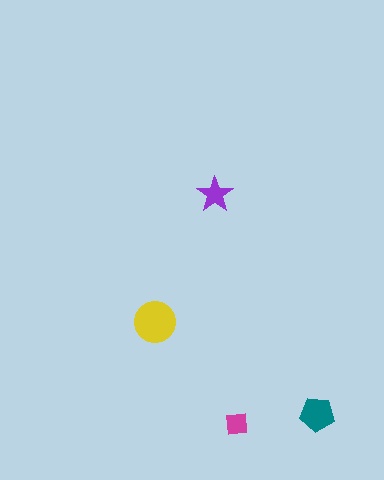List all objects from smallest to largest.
The magenta square, the purple star, the teal pentagon, the yellow circle.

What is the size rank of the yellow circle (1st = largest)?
1st.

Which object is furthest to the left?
The yellow circle is leftmost.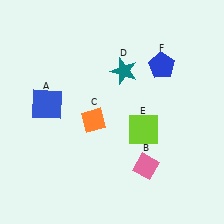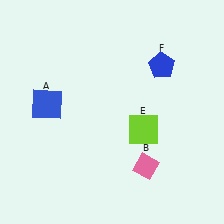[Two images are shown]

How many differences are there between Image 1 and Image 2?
There are 2 differences between the two images.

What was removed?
The orange diamond (C), the teal star (D) were removed in Image 2.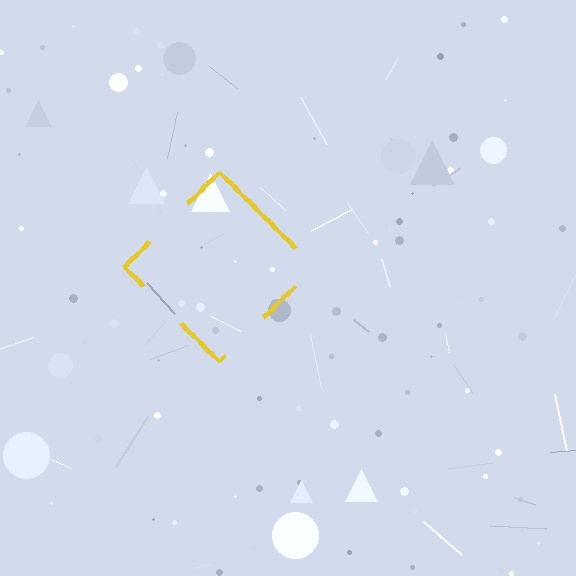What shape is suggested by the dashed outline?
The dashed outline suggests a diamond.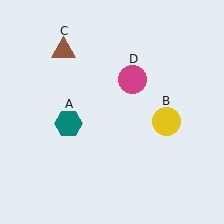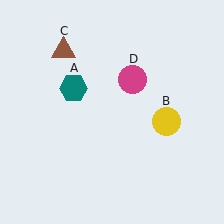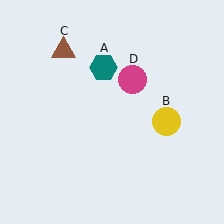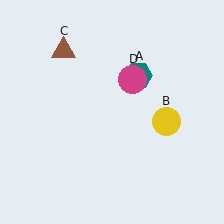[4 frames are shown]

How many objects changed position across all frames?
1 object changed position: teal hexagon (object A).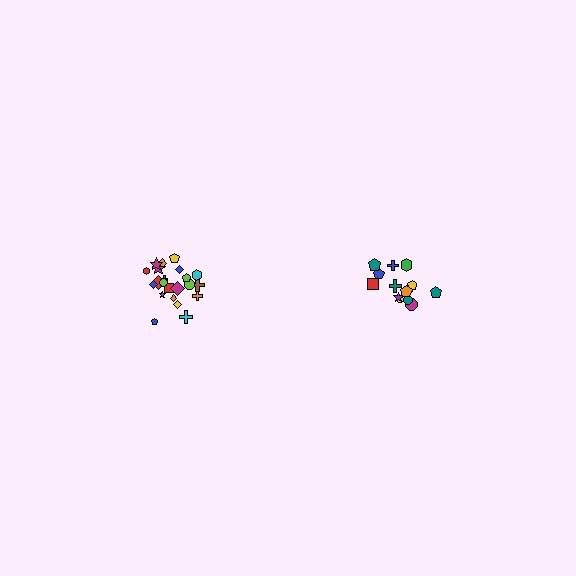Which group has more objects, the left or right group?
The left group.